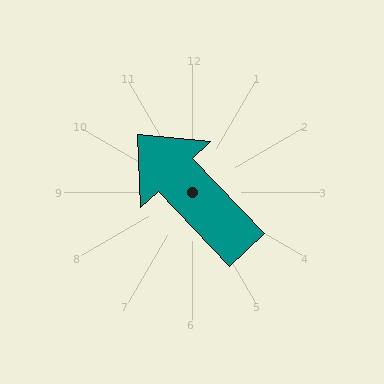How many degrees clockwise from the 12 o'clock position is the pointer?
Approximately 317 degrees.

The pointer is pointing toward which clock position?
Roughly 11 o'clock.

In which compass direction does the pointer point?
Northwest.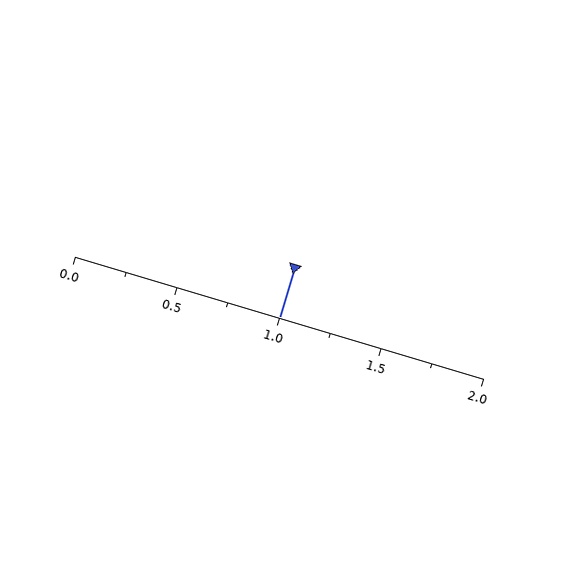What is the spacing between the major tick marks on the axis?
The major ticks are spaced 0.5 apart.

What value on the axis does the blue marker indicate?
The marker indicates approximately 1.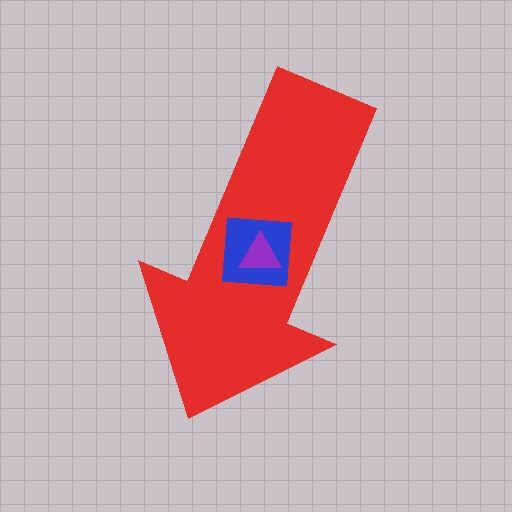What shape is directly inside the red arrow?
The blue square.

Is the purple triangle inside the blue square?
Yes.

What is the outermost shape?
The red arrow.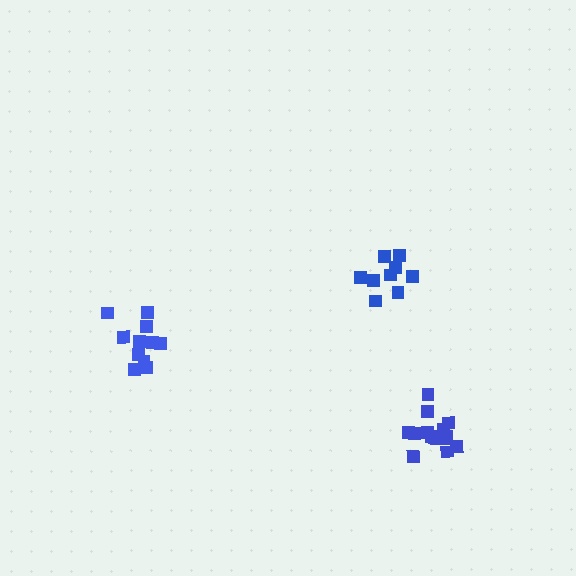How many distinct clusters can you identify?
There are 3 distinct clusters.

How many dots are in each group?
Group 1: 15 dots, Group 2: 9 dots, Group 3: 11 dots (35 total).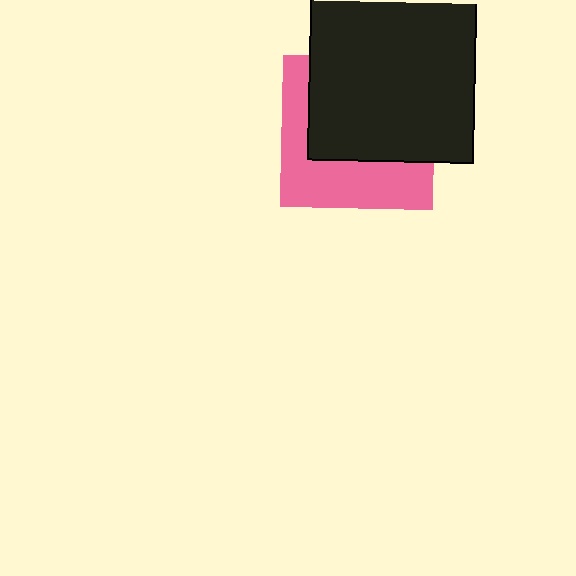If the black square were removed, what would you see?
You would see the complete pink square.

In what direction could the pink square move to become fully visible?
The pink square could move down. That would shift it out from behind the black square entirely.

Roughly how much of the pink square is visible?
A small part of it is visible (roughly 43%).